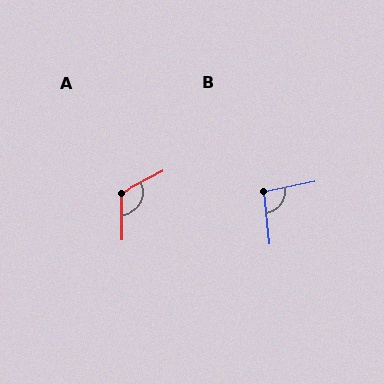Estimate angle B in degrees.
Approximately 96 degrees.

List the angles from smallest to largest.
B (96°), A (117°).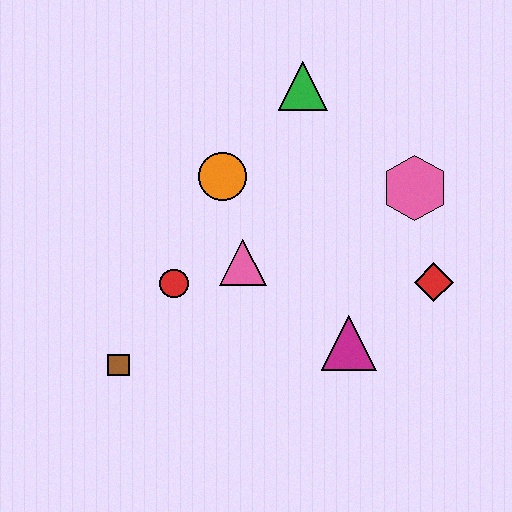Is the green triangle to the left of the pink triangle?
No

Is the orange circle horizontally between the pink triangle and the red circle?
Yes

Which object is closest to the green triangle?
The orange circle is closest to the green triangle.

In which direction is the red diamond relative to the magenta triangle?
The red diamond is to the right of the magenta triangle.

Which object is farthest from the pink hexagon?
The brown square is farthest from the pink hexagon.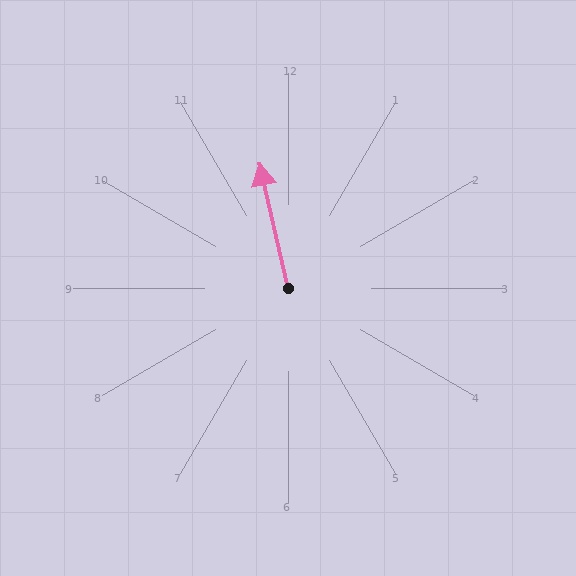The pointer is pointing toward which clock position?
Roughly 12 o'clock.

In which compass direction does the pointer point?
North.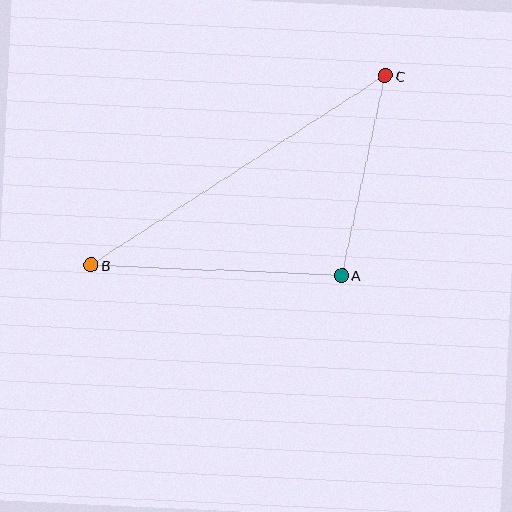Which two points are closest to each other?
Points A and C are closest to each other.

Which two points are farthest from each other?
Points B and C are farthest from each other.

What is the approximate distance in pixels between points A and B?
The distance between A and B is approximately 250 pixels.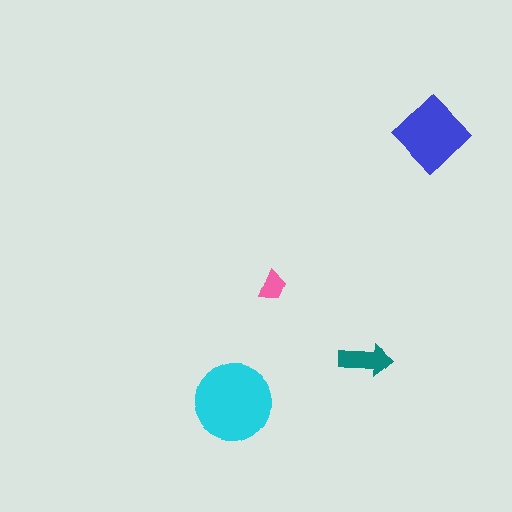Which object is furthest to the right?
The blue diamond is rightmost.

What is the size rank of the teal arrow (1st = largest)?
3rd.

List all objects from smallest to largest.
The pink trapezoid, the teal arrow, the blue diamond, the cyan circle.